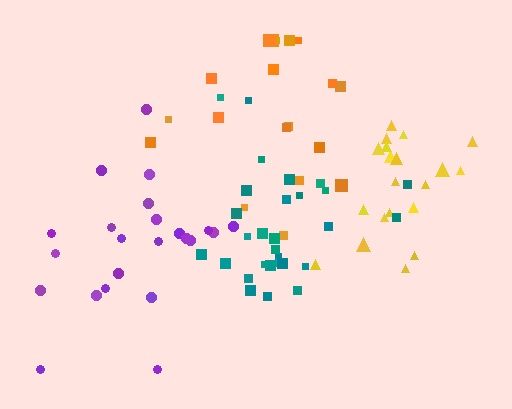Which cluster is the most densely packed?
Teal.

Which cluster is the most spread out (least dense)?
Orange.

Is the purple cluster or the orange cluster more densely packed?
Purple.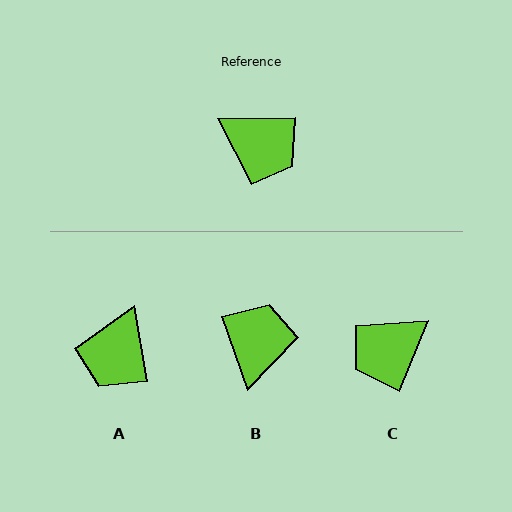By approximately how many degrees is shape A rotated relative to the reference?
Approximately 81 degrees clockwise.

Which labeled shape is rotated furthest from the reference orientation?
C, about 113 degrees away.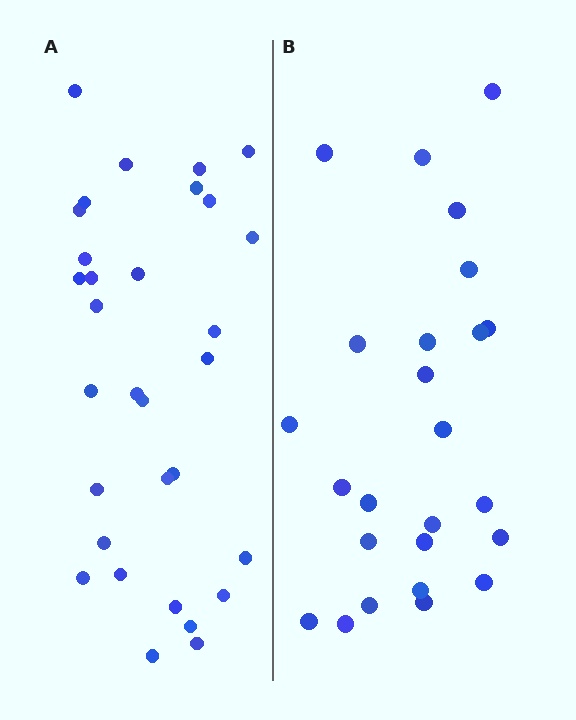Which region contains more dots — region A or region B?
Region A (the left region) has more dots.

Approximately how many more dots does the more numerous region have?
Region A has about 6 more dots than region B.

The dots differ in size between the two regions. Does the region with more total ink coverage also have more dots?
No. Region B has more total ink coverage because its dots are larger, but region A actually contains more individual dots. Total area can be misleading — the number of items is what matters here.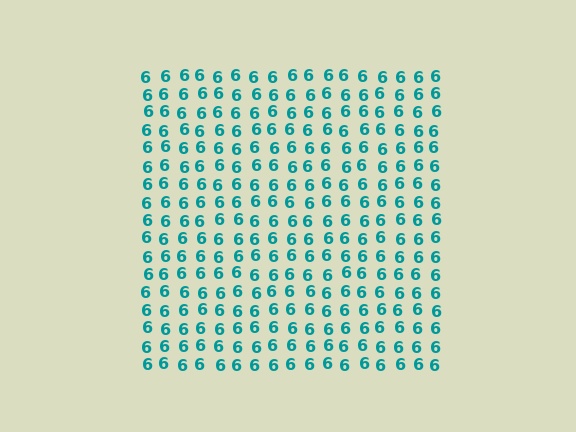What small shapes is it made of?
It is made of small digit 6's.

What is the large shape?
The large shape is a square.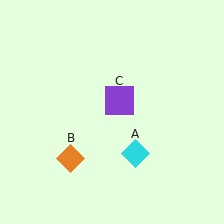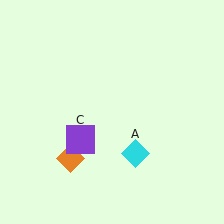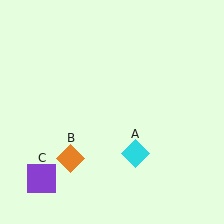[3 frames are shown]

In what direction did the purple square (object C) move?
The purple square (object C) moved down and to the left.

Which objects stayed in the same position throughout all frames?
Cyan diamond (object A) and orange diamond (object B) remained stationary.